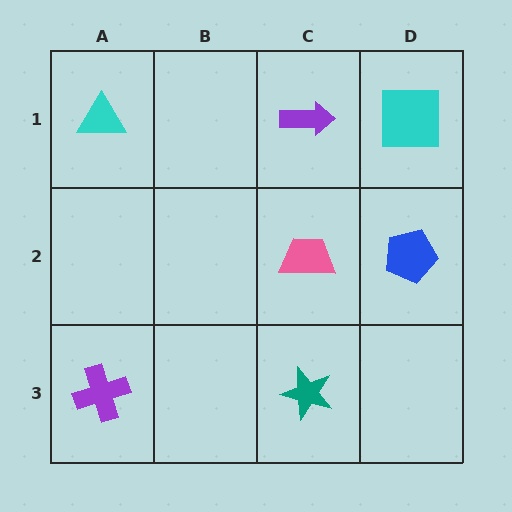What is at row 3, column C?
A teal star.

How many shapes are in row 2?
2 shapes.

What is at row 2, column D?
A blue pentagon.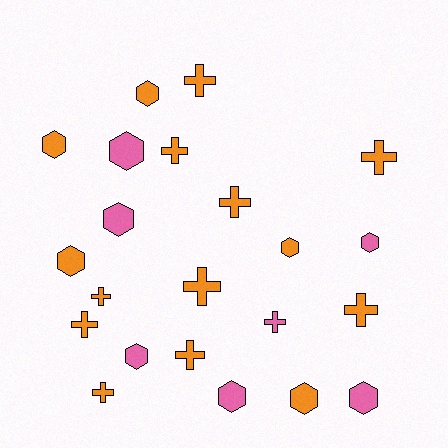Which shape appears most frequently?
Cross, with 11 objects.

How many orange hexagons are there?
There are 5 orange hexagons.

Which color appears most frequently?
Orange, with 15 objects.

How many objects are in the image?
There are 22 objects.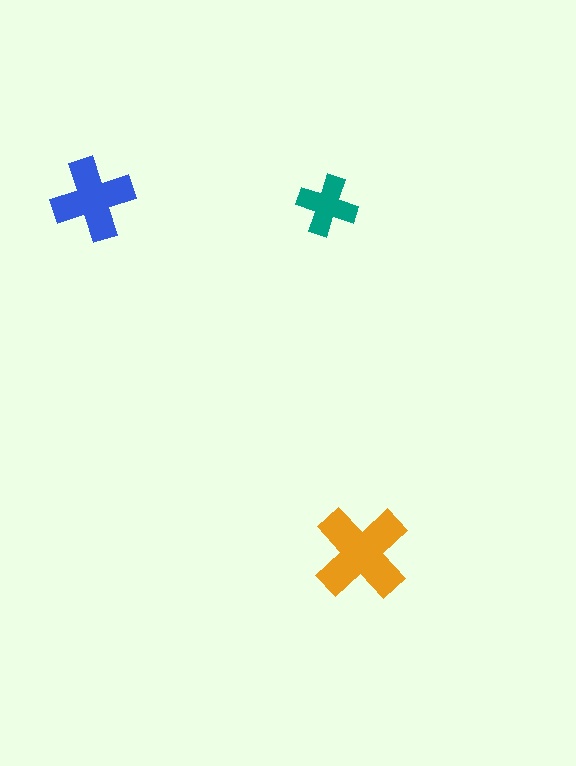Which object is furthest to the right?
The orange cross is rightmost.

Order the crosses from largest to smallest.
the orange one, the blue one, the teal one.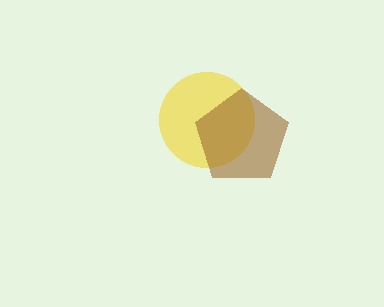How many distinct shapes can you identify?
There are 2 distinct shapes: a yellow circle, a brown pentagon.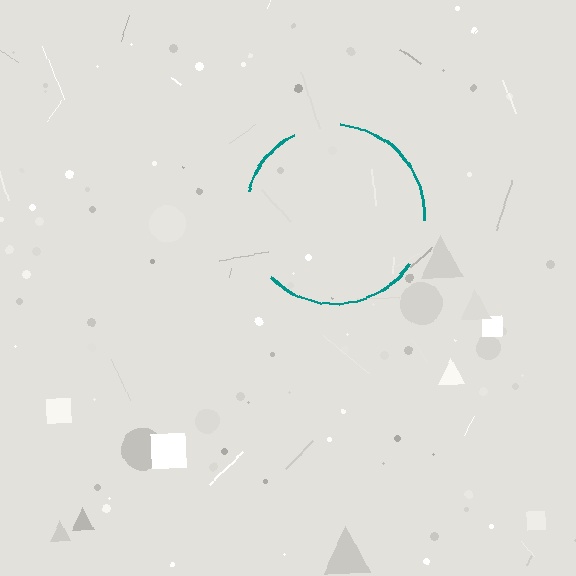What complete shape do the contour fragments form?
The contour fragments form a circle.